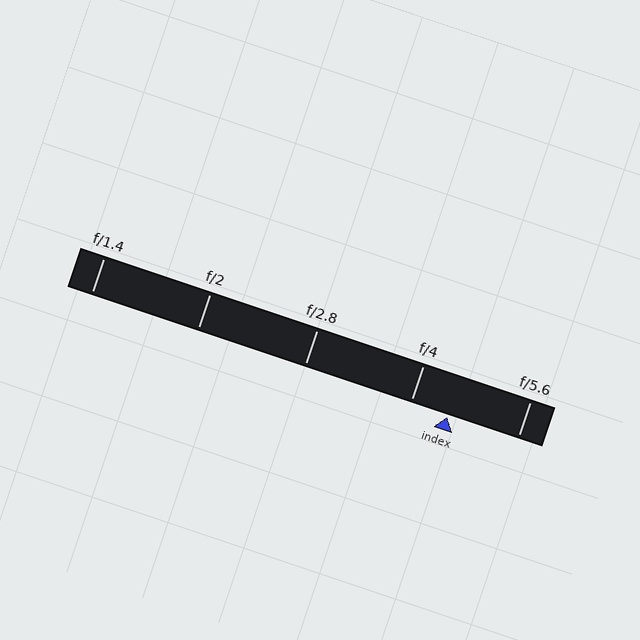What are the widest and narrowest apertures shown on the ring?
The widest aperture shown is f/1.4 and the narrowest is f/5.6.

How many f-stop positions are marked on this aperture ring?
There are 5 f-stop positions marked.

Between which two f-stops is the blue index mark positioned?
The index mark is between f/4 and f/5.6.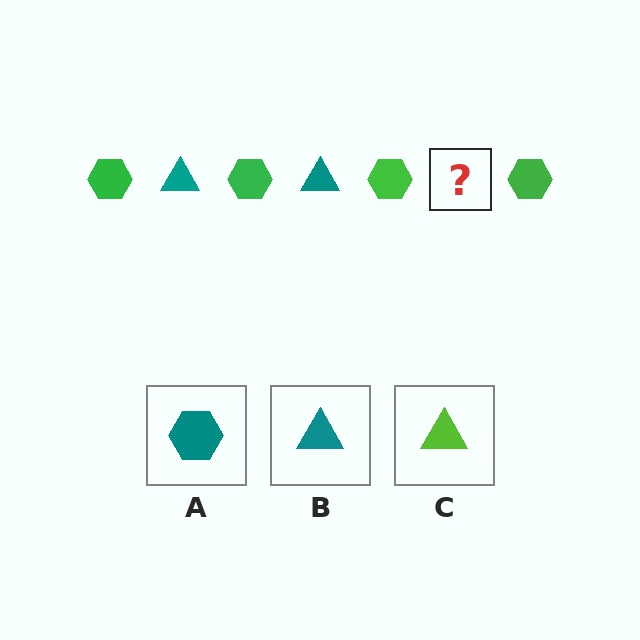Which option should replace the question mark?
Option B.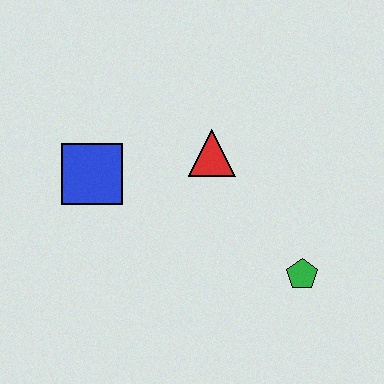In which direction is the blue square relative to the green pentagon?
The blue square is to the left of the green pentagon.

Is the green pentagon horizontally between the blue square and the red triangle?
No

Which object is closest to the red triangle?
The blue square is closest to the red triangle.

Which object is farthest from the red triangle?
The green pentagon is farthest from the red triangle.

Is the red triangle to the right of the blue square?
Yes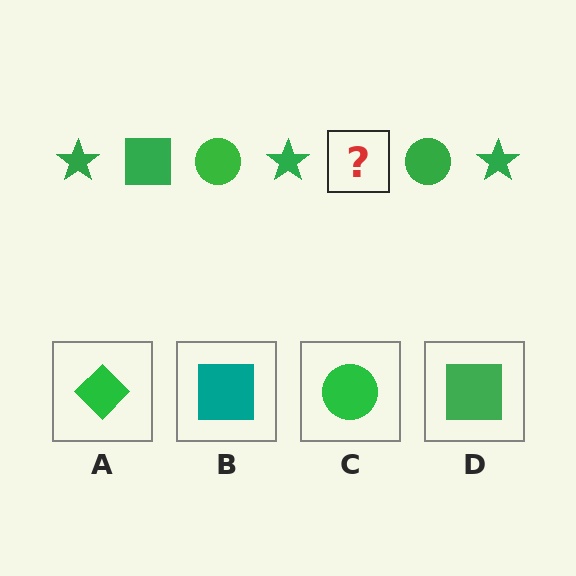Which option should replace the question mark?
Option D.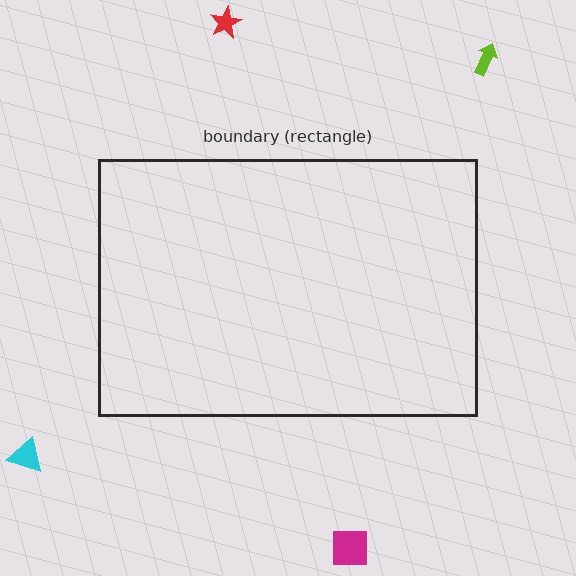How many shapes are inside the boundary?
0 inside, 4 outside.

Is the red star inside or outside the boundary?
Outside.